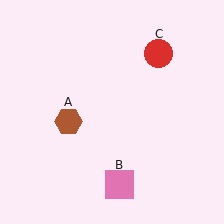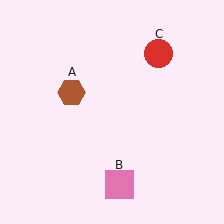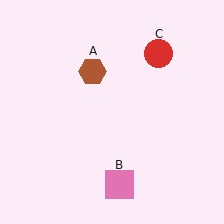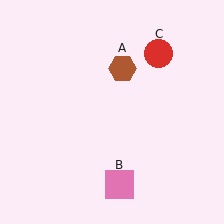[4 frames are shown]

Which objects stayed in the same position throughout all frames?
Pink square (object B) and red circle (object C) remained stationary.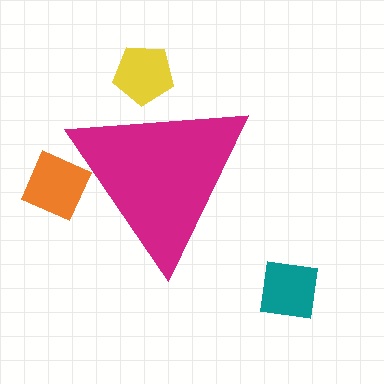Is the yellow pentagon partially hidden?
Yes, the yellow pentagon is partially hidden behind the magenta triangle.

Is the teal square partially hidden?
No, the teal square is fully visible.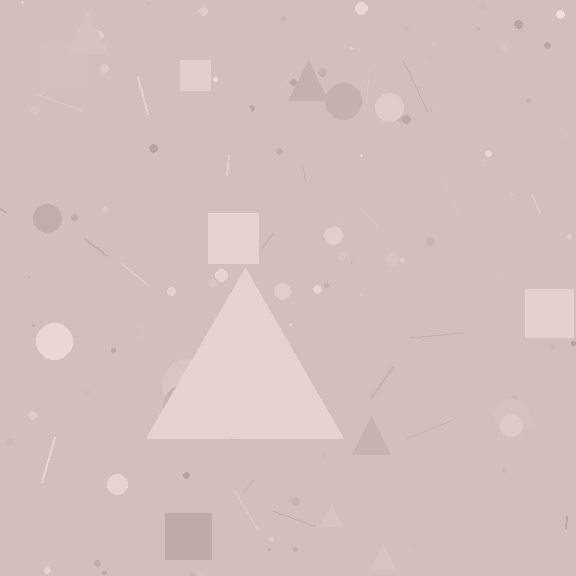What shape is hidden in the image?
A triangle is hidden in the image.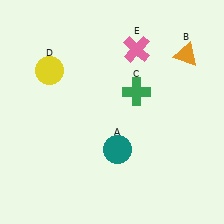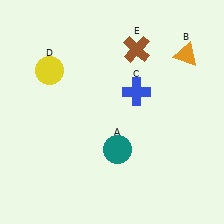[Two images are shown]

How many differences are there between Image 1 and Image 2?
There are 2 differences between the two images.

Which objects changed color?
C changed from green to blue. E changed from pink to brown.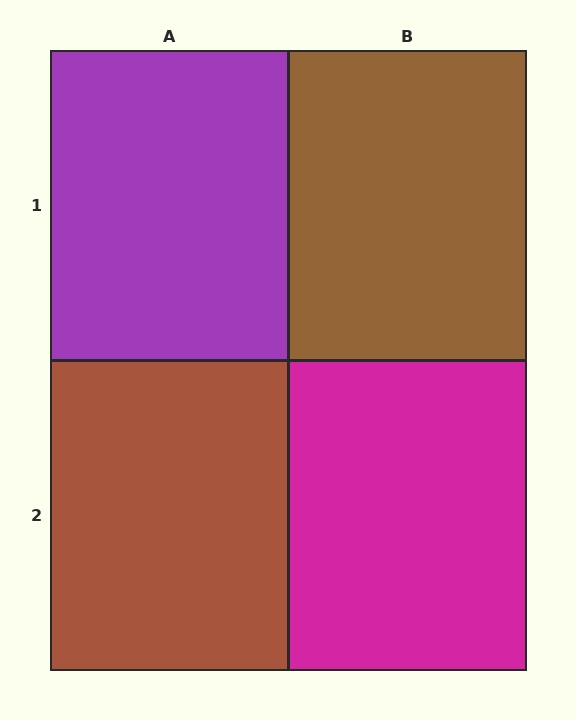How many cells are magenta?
1 cell is magenta.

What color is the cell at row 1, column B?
Brown.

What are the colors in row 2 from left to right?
Brown, magenta.